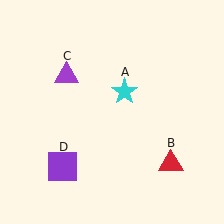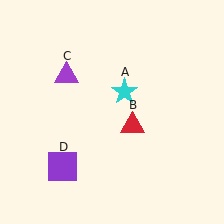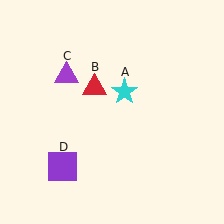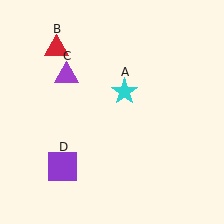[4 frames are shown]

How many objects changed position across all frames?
1 object changed position: red triangle (object B).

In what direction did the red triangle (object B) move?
The red triangle (object B) moved up and to the left.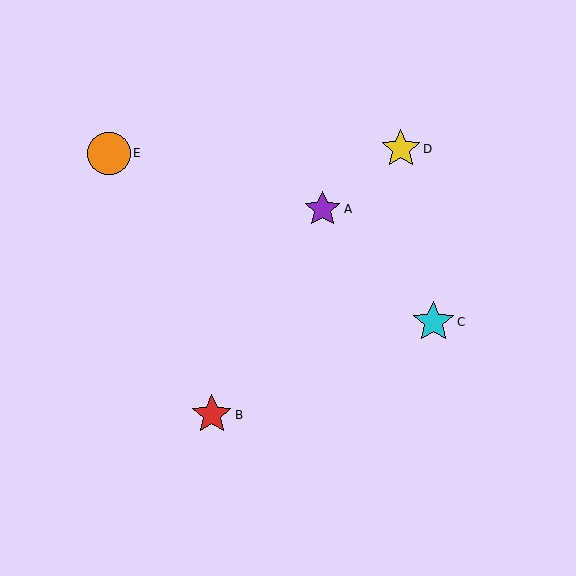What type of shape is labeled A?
Shape A is a purple star.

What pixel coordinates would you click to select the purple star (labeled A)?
Click at (322, 209) to select the purple star A.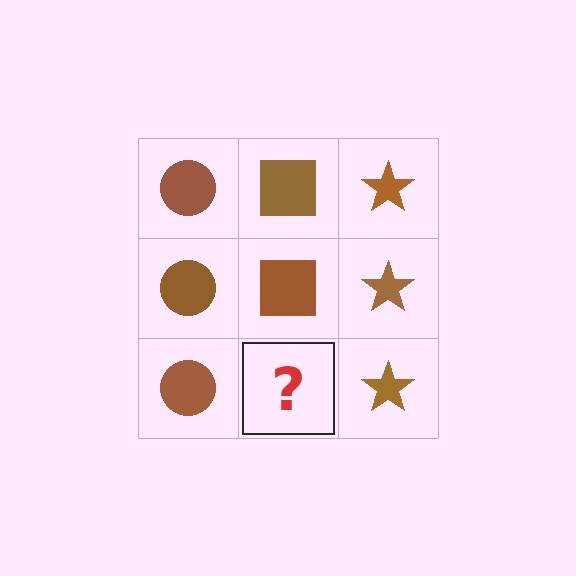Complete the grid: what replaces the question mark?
The question mark should be replaced with a brown square.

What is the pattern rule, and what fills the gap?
The rule is that each column has a consistent shape. The gap should be filled with a brown square.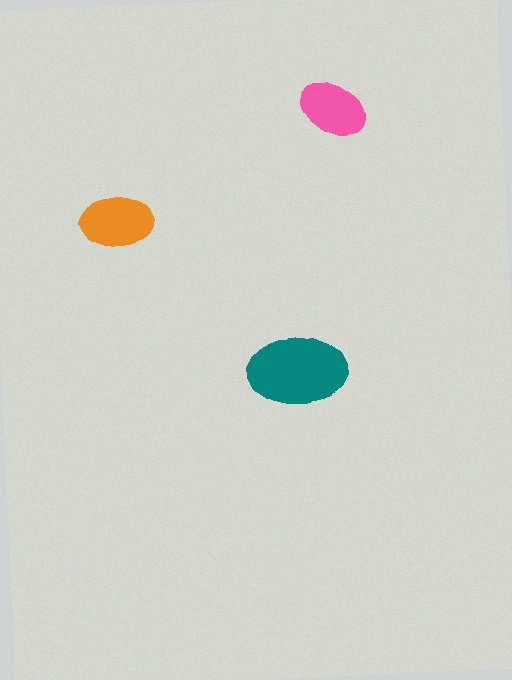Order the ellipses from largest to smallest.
the teal one, the orange one, the pink one.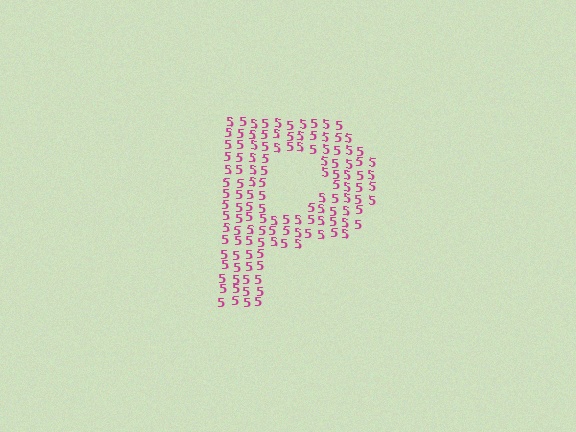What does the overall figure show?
The overall figure shows the letter P.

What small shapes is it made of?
It is made of small digit 5's.